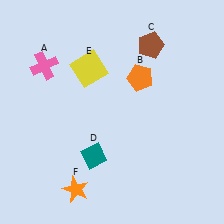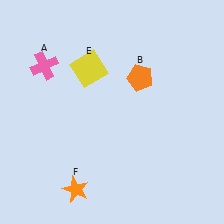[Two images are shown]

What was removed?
The teal diamond (D), the brown pentagon (C) were removed in Image 2.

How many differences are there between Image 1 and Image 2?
There are 2 differences between the two images.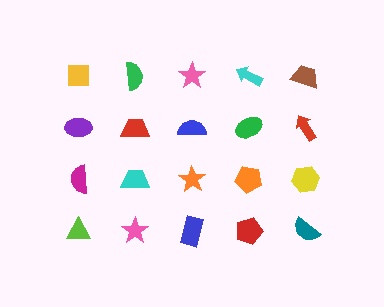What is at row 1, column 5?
A brown trapezoid.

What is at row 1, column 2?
A green semicircle.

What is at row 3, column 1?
A magenta semicircle.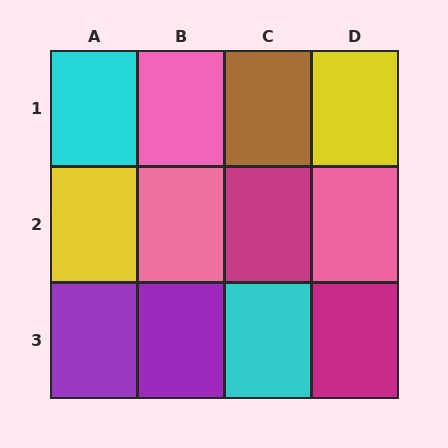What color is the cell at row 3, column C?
Cyan.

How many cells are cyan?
2 cells are cyan.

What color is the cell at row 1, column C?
Brown.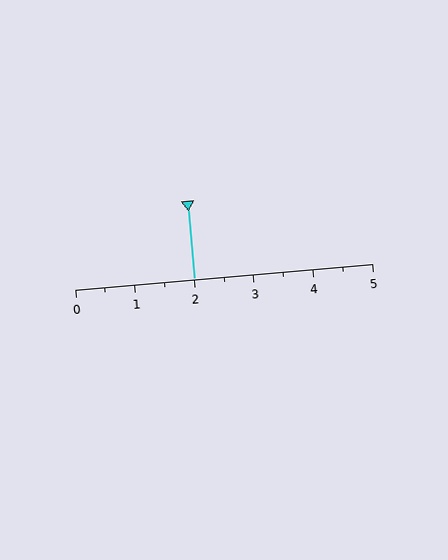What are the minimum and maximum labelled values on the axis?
The axis runs from 0 to 5.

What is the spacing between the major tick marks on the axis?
The major ticks are spaced 1 apart.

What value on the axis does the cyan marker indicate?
The marker indicates approximately 2.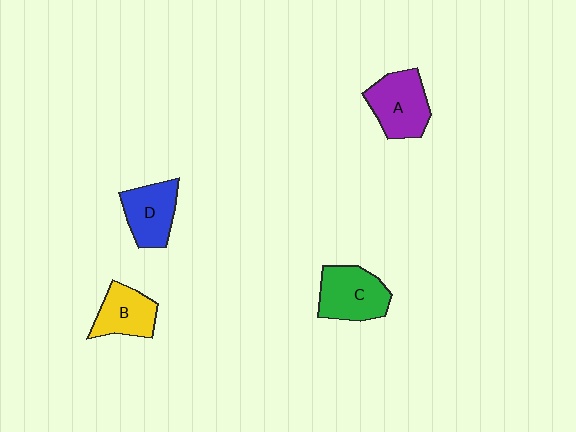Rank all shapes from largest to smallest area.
From largest to smallest: C (green), A (purple), D (blue), B (yellow).